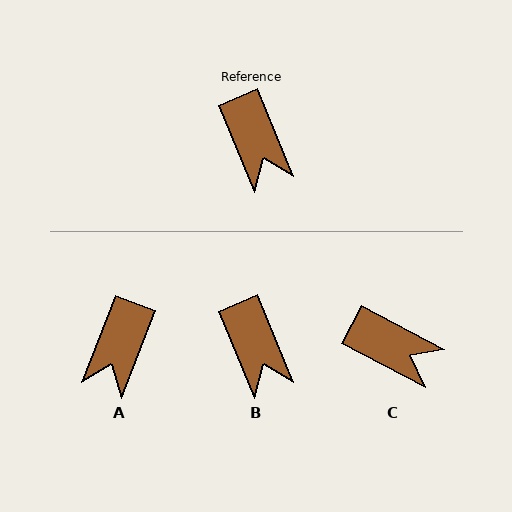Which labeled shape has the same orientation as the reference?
B.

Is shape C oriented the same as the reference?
No, it is off by about 40 degrees.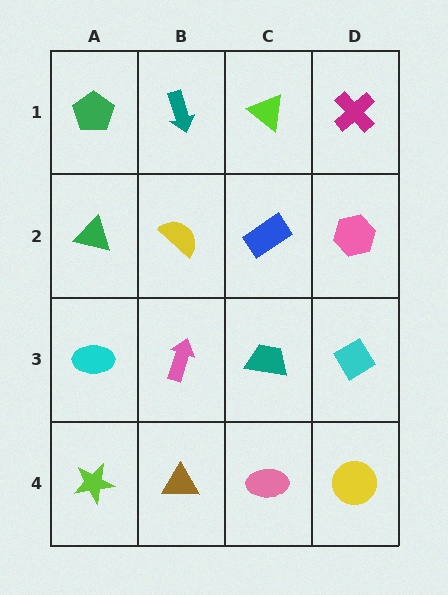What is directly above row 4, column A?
A cyan ellipse.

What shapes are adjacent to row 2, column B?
A teal arrow (row 1, column B), a pink arrow (row 3, column B), a green triangle (row 2, column A), a blue rectangle (row 2, column C).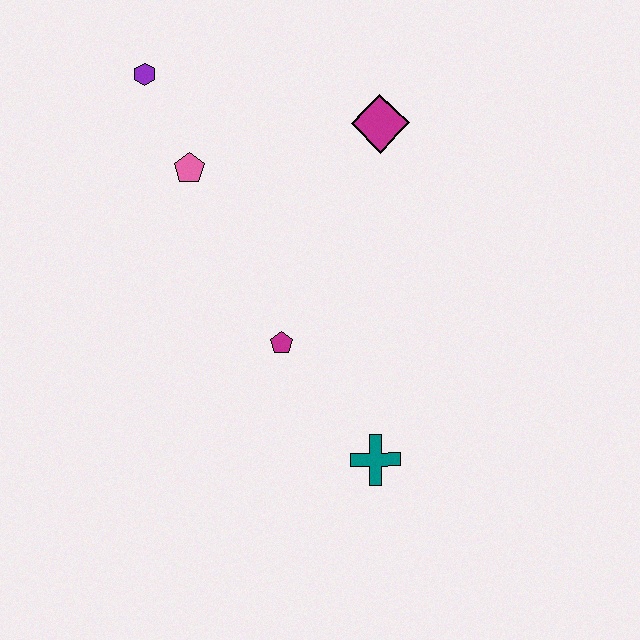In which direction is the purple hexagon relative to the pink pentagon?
The purple hexagon is above the pink pentagon.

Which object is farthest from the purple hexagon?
The teal cross is farthest from the purple hexagon.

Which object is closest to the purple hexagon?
The pink pentagon is closest to the purple hexagon.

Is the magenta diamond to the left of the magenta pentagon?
No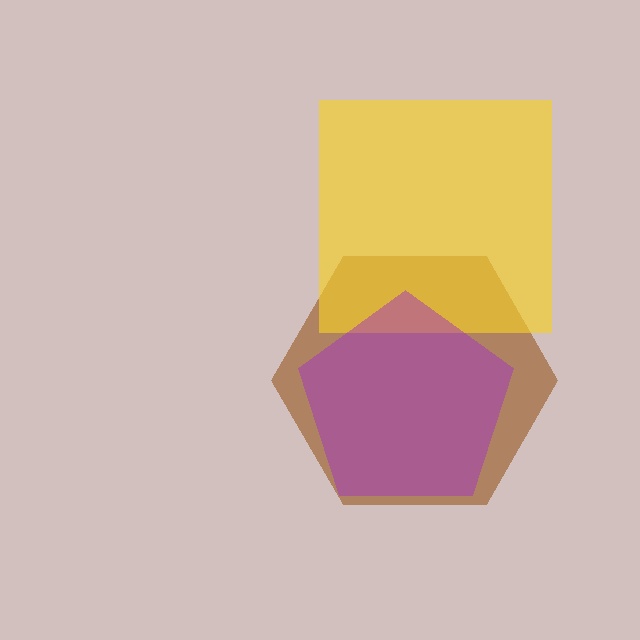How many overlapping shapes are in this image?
There are 3 overlapping shapes in the image.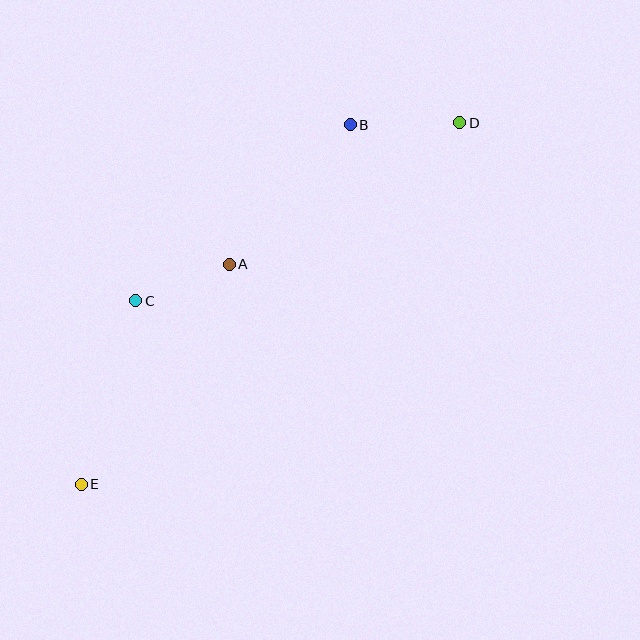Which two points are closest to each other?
Points A and C are closest to each other.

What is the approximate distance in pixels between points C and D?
The distance between C and D is approximately 369 pixels.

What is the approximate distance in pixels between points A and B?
The distance between A and B is approximately 185 pixels.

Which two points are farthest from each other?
Points D and E are farthest from each other.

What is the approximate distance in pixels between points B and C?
The distance between B and C is approximately 278 pixels.